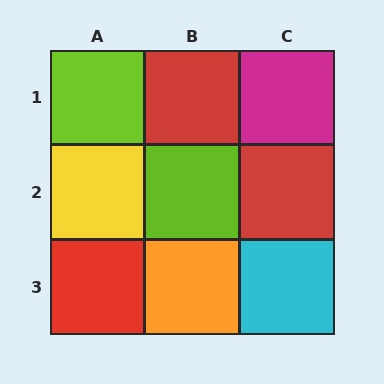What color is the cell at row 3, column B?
Orange.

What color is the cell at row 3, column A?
Red.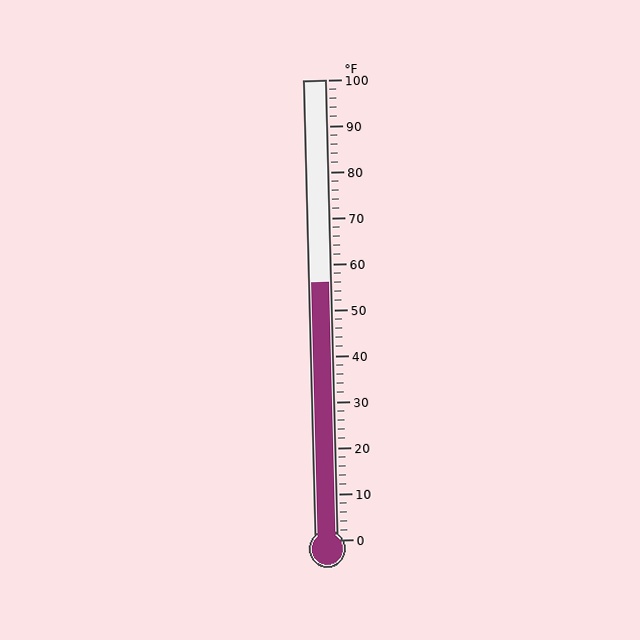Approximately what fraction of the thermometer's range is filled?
The thermometer is filled to approximately 55% of its range.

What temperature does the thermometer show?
The thermometer shows approximately 56°F.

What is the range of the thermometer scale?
The thermometer scale ranges from 0°F to 100°F.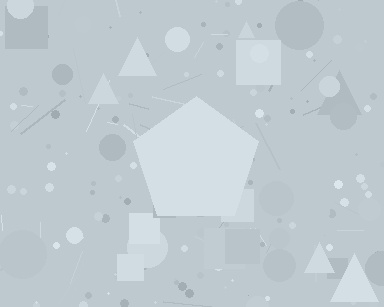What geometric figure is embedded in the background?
A pentagon is embedded in the background.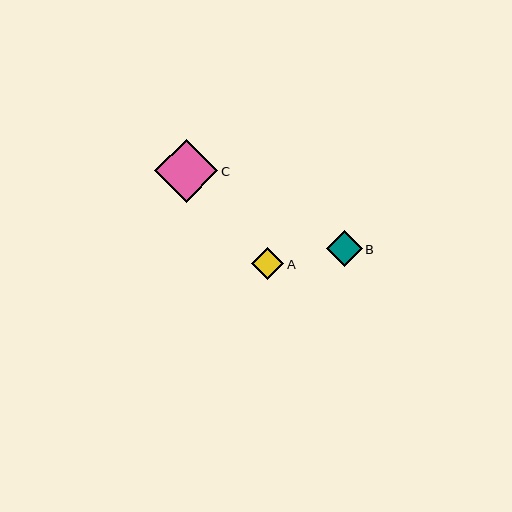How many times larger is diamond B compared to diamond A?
Diamond B is approximately 1.1 times the size of diamond A.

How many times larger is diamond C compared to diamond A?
Diamond C is approximately 2.0 times the size of diamond A.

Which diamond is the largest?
Diamond C is the largest with a size of approximately 63 pixels.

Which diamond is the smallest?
Diamond A is the smallest with a size of approximately 32 pixels.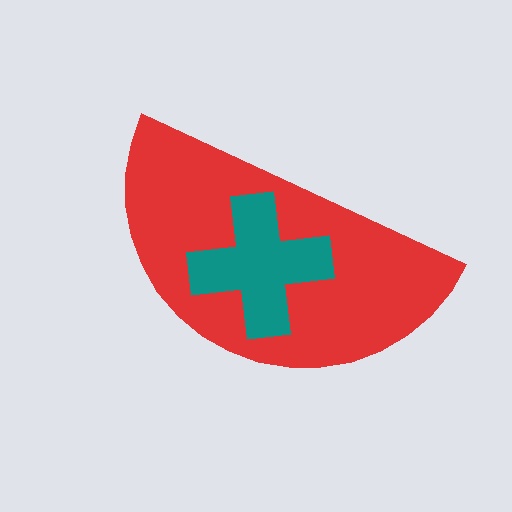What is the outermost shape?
The red semicircle.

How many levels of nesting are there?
2.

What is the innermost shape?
The teal cross.